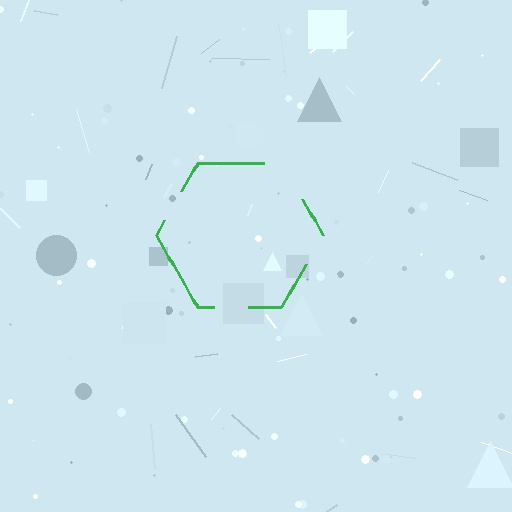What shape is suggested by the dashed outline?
The dashed outline suggests a hexagon.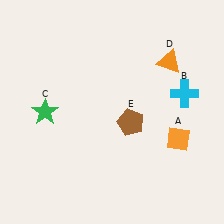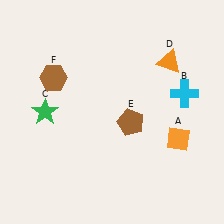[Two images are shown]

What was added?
A brown hexagon (F) was added in Image 2.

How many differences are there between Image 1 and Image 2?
There is 1 difference between the two images.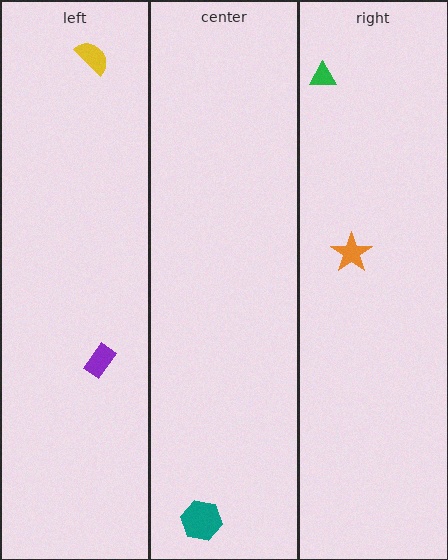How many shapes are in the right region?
2.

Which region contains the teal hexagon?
The center region.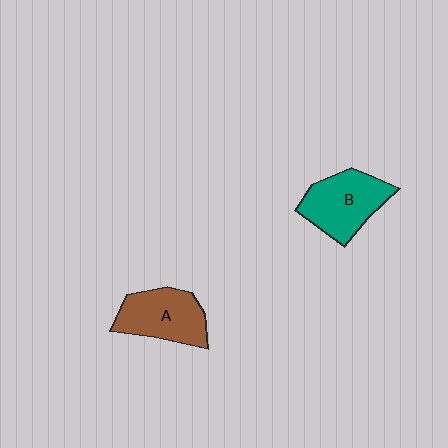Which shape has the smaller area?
Shape A (brown).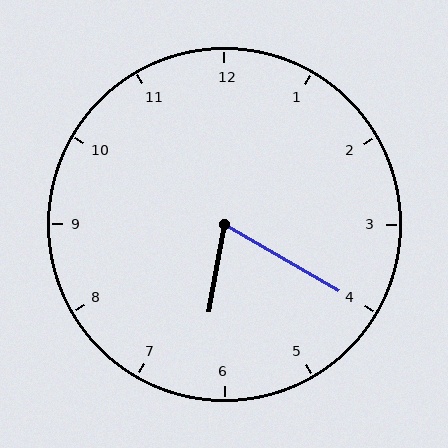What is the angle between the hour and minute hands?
Approximately 70 degrees.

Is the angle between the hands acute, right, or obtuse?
It is acute.